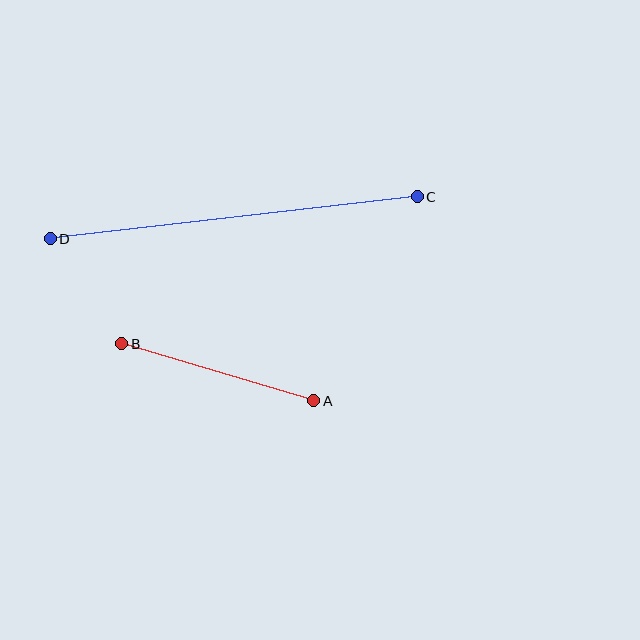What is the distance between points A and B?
The distance is approximately 200 pixels.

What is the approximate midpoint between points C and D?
The midpoint is at approximately (234, 218) pixels.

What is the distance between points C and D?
The distance is approximately 369 pixels.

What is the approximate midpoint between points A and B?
The midpoint is at approximately (218, 372) pixels.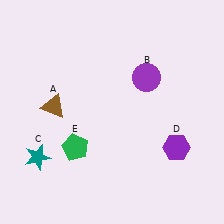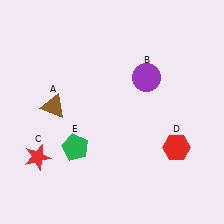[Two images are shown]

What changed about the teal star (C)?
In Image 1, C is teal. In Image 2, it changed to red.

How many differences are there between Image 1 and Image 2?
There are 2 differences between the two images.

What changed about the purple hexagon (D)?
In Image 1, D is purple. In Image 2, it changed to red.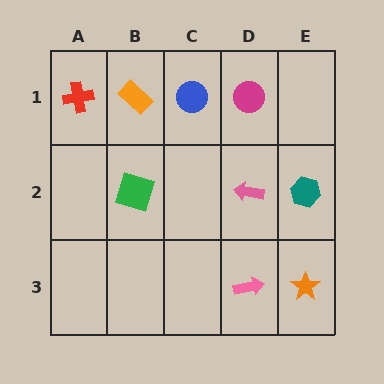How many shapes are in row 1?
4 shapes.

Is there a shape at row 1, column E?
No, that cell is empty.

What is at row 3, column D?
A pink arrow.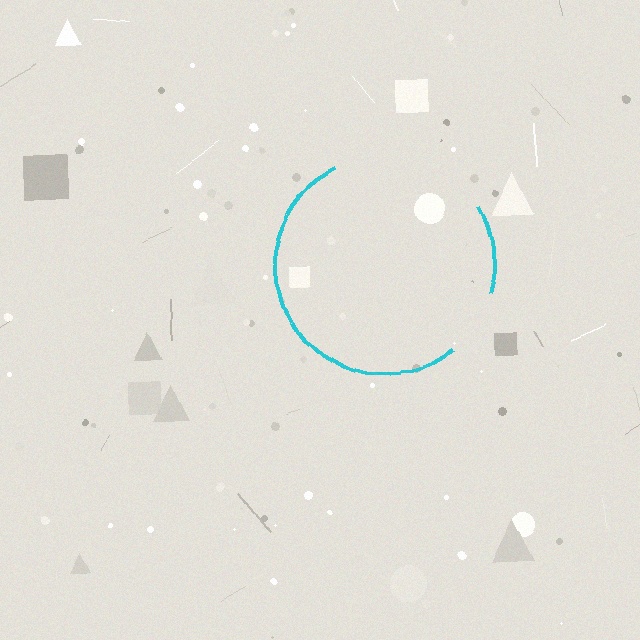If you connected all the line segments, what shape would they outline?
They would outline a circle.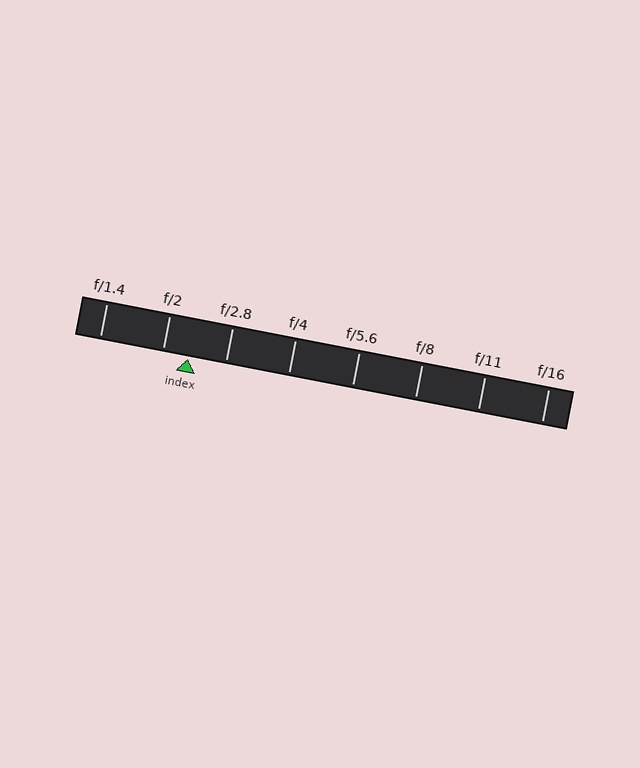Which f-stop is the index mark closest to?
The index mark is closest to f/2.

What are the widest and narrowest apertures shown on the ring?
The widest aperture shown is f/1.4 and the narrowest is f/16.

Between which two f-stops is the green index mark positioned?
The index mark is between f/2 and f/2.8.